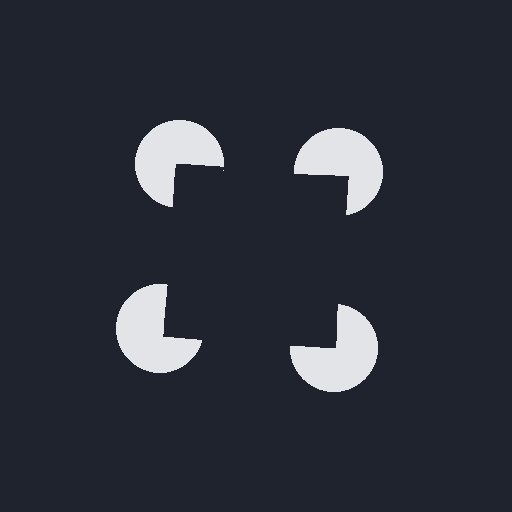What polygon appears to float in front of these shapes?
An illusory square — its edges are inferred from the aligned wedge cuts in the pac-man discs, not physically drawn.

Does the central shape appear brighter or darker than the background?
It typically appears slightly darker than the background, even though no actual brightness change is drawn.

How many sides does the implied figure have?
4 sides.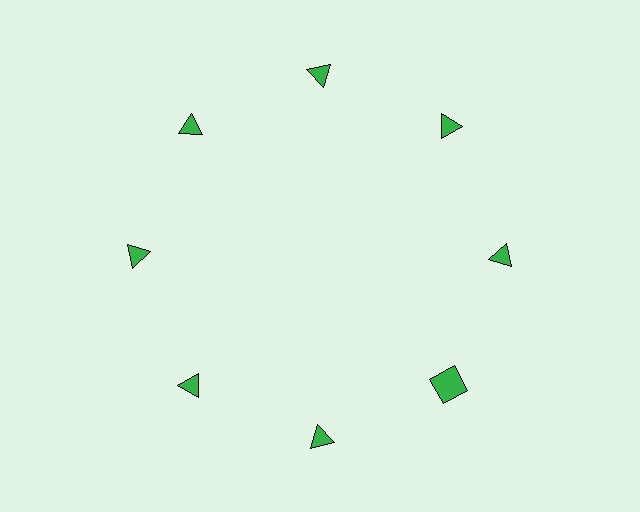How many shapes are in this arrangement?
There are 8 shapes arranged in a ring pattern.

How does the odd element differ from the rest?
It has a different shape: square instead of triangle.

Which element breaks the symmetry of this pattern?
The green square at roughly the 4 o'clock position breaks the symmetry. All other shapes are green triangles.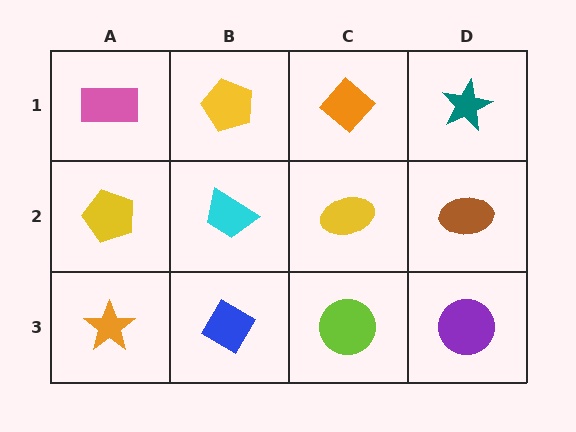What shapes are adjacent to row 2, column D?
A teal star (row 1, column D), a purple circle (row 3, column D), a yellow ellipse (row 2, column C).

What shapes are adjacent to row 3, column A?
A yellow pentagon (row 2, column A), a blue diamond (row 3, column B).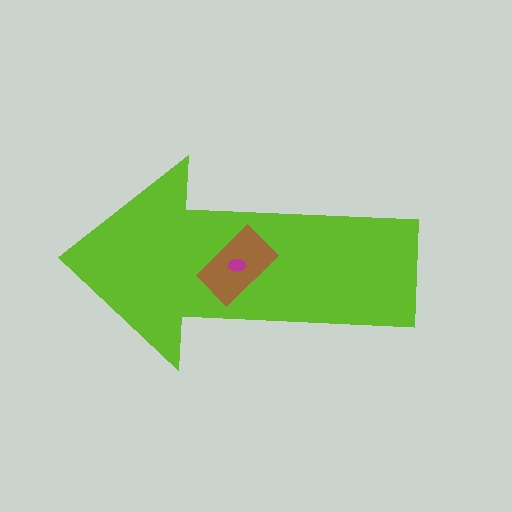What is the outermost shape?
The lime arrow.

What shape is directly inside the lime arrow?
The brown rectangle.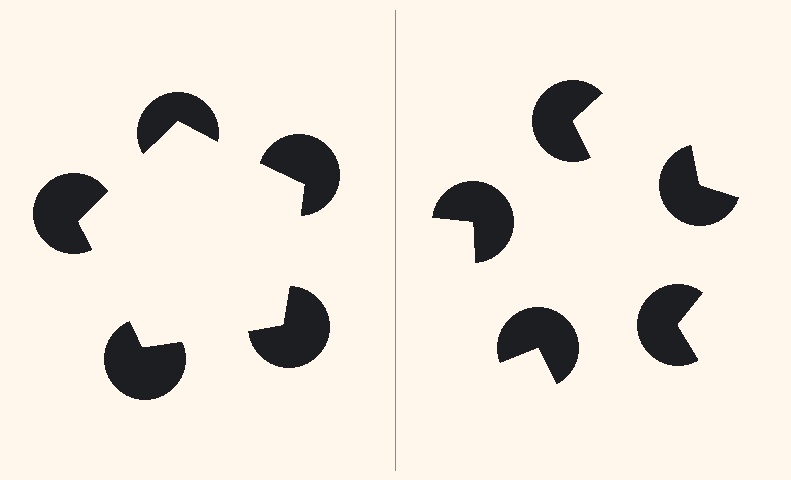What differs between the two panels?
The pac-man discs are positioned identically on both sides; only the wedge orientations differ. On the left they align to a pentagon; on the right they are misaligned.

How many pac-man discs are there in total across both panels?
10 — 5 on each side.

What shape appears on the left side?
An illusory pentagon.